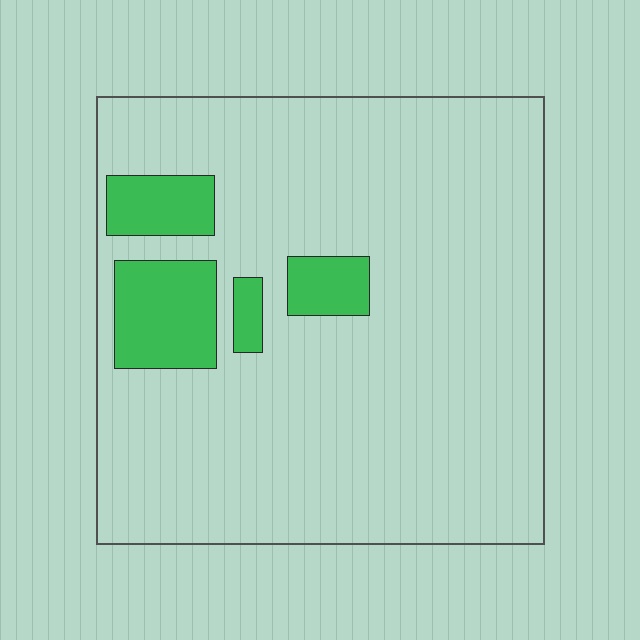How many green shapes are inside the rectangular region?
4.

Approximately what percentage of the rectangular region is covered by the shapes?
Approximately 10%.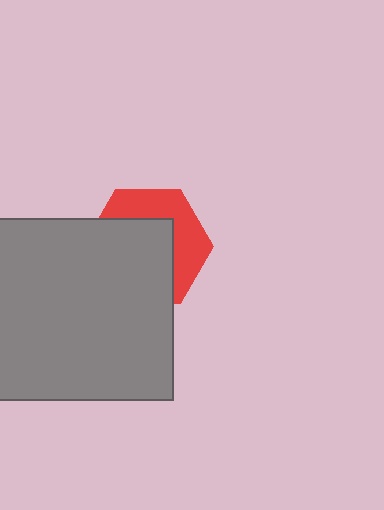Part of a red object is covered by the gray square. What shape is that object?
It is a hexagon.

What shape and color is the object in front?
The object in front is a gray square.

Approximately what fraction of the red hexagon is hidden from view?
Roughly 59% of the red hexagon is hidden behind the gray square.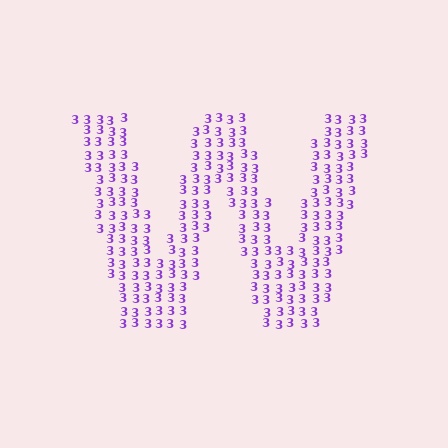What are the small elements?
The small elements are digit 3's.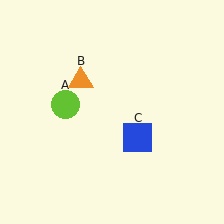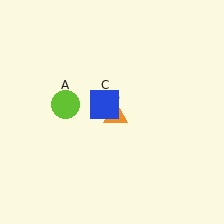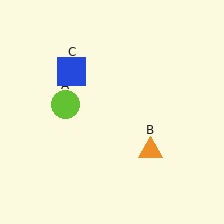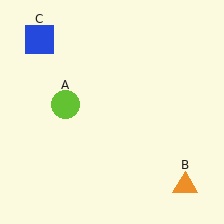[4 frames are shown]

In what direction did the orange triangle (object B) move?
The orange triangle (object B) moved down and to the right.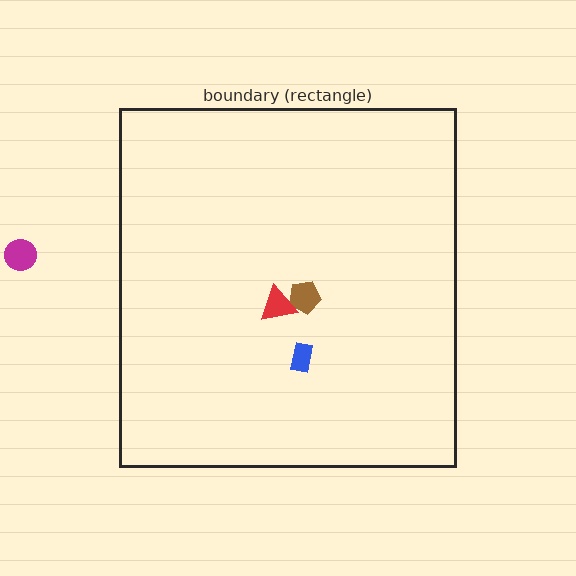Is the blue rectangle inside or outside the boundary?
Inside.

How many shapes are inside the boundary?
3 inside, 1 outside.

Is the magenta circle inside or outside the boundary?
Outside.